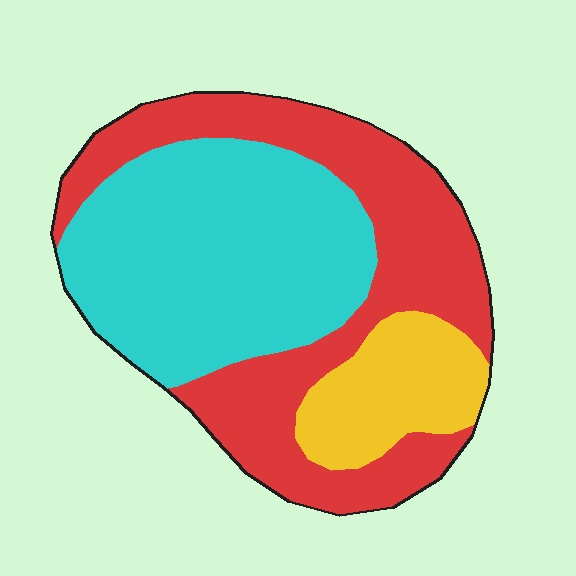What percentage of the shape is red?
Red covers 42% of the shape.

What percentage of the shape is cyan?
Cyan covers 43% of the shape.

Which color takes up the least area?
Yellow, at roughly 15%.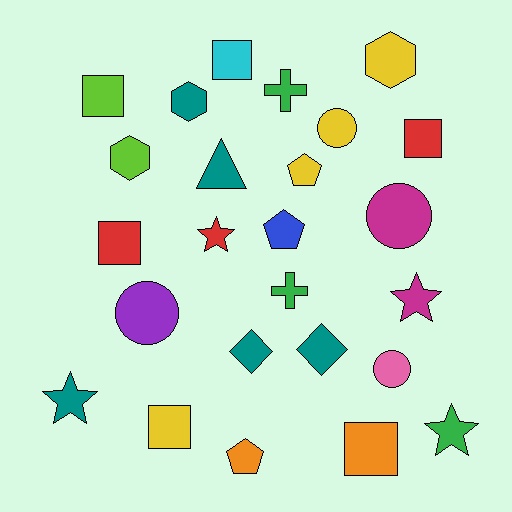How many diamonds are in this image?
There are 2 diamonds.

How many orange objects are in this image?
There are 2 orange objects.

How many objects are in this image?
There are 25 objects.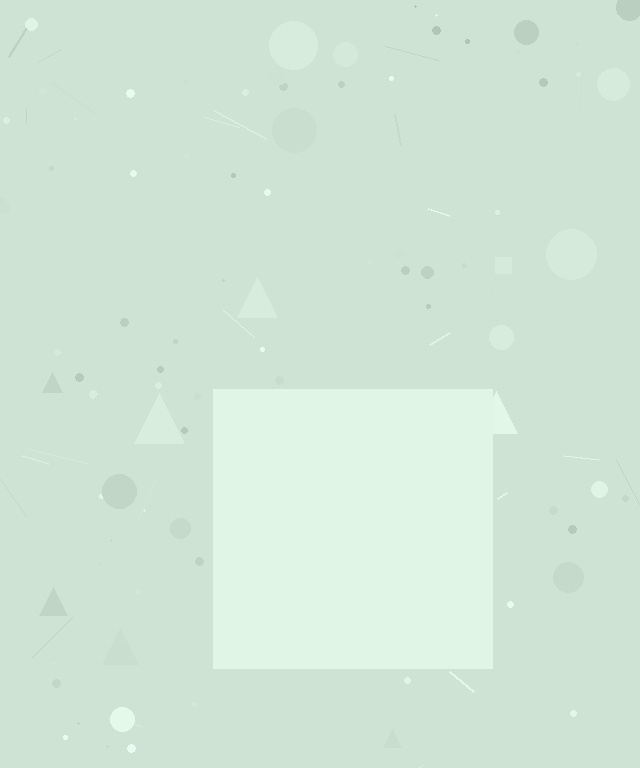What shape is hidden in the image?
A square is hidden in the image.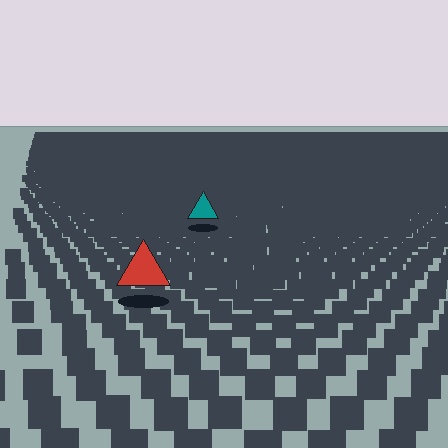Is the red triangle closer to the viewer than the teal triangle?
Yes. The red triangle is closer — you can tell from the texture gradient: the ground texture is coarser near it.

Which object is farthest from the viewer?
The teal triangle is farthest from the viewer. It appears smaller and the ground texture around it is denser.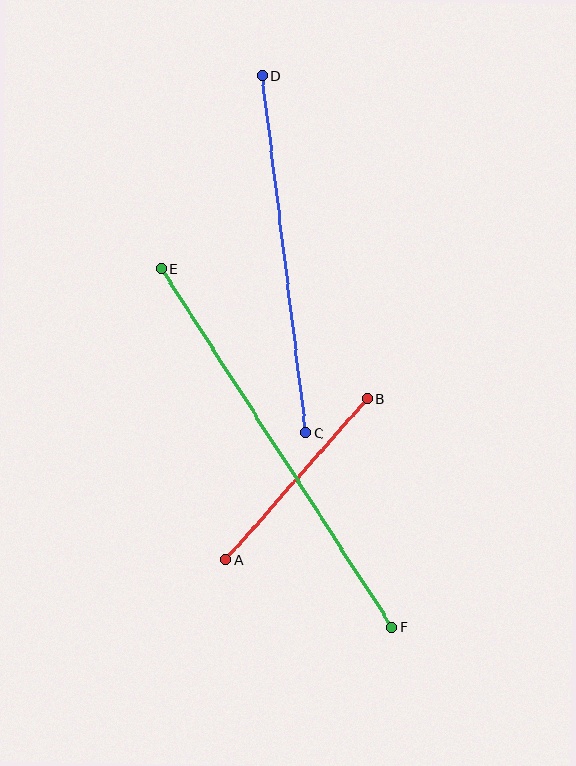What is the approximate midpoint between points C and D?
The midpoint is at approximately (284, 254) pixels.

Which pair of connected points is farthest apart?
Points E and F are farthest apart.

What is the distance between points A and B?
The distance is approximately 214 pixels.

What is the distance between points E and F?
The distance is approximately 426 pixels.